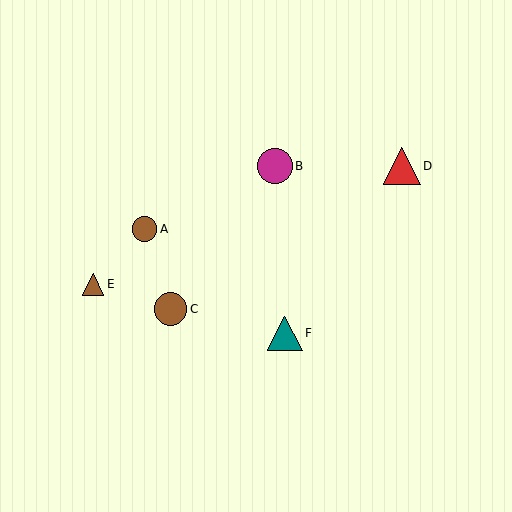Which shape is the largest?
The red triangle (labeled D) is the largest.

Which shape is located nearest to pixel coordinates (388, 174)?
The red triangle (labeled D) at (402, 166) is nearest to that location.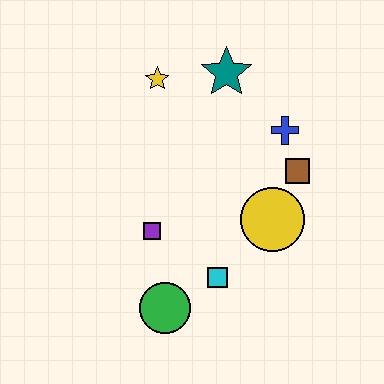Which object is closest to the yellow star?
The teal star is closest to the yellow star.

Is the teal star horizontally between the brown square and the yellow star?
Yes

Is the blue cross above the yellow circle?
Yes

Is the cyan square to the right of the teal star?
No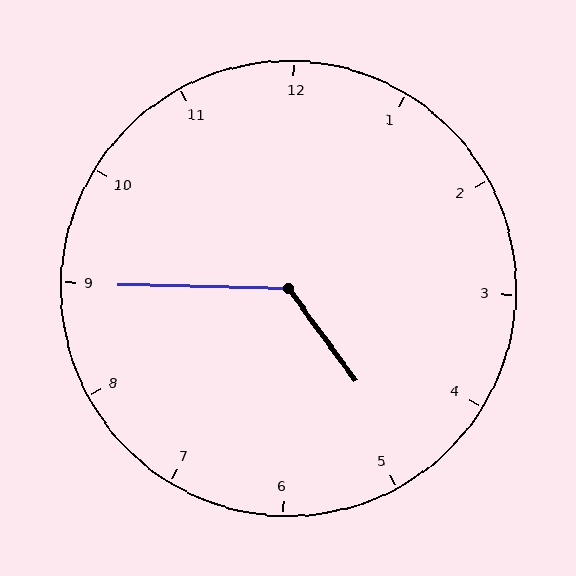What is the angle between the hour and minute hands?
Approximately 128 degrees.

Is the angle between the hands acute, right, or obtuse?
It is obtuse.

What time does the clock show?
4:45.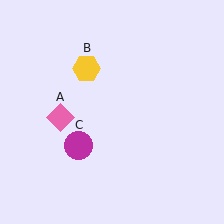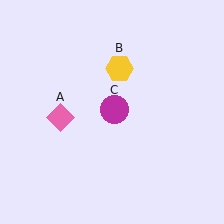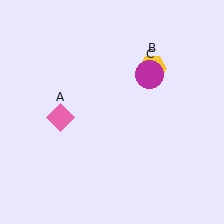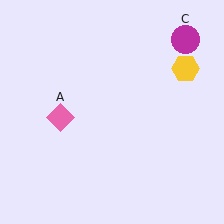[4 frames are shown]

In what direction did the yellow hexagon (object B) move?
The yellow hexagon (object B) moved right.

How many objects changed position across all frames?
2 objects changed position: yellow hexagon (object B), magenta circle (object C).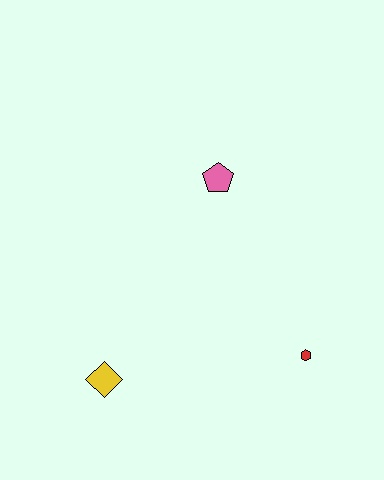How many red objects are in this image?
There is 1 red object.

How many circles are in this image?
There are no circles.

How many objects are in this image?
There are 3 objects.